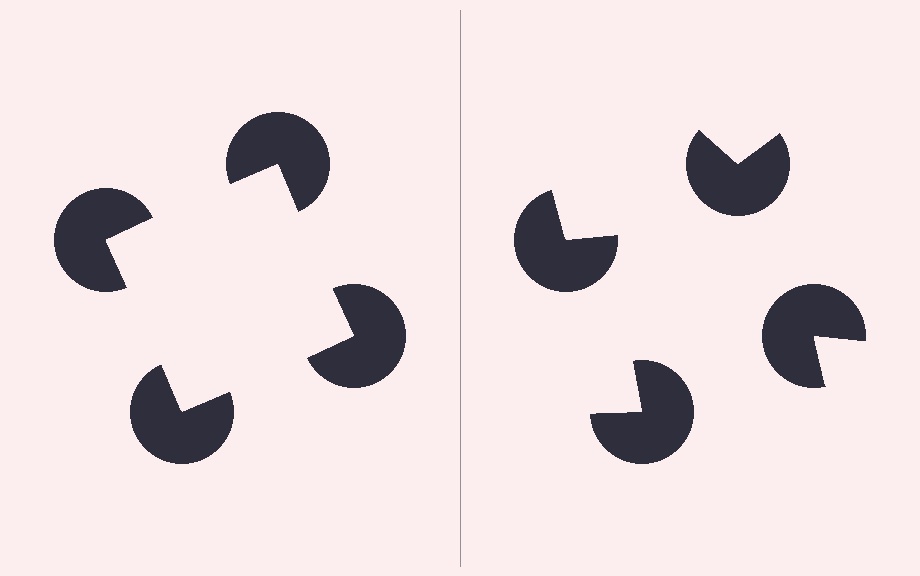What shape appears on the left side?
An illusory square.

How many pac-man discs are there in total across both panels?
8 — 4 on each side.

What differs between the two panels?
The pac-man discs are positioned identically on both sides; only the wedge orientations differ. On the left they align to a square; on the right they are misaligned.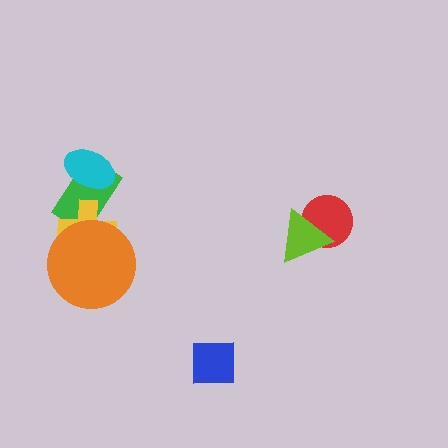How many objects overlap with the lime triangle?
1 object overlaps with the lime triangle.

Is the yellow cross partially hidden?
Yes, it is partially covered by another shape.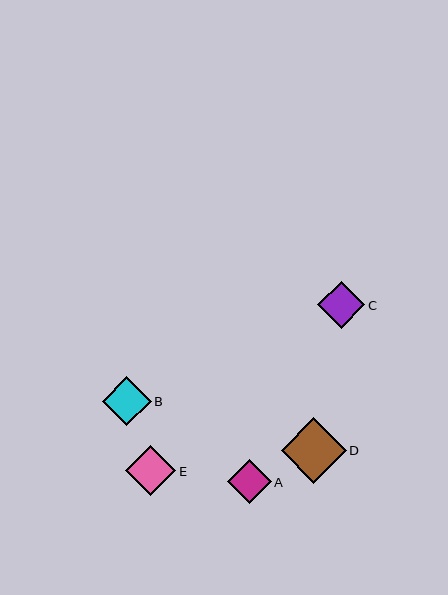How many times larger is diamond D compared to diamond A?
Diamond D is approximately 1.5 times the size of diamond A.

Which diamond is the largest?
Diamond D is the largest with a size of approximately 65 pixels.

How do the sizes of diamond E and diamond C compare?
Diamond E and diamond C are approximately the same size.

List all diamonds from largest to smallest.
From largest to smallest: D, E, B, C, A.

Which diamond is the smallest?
Diamond A is the smallest with a size of approximately 44 pixels.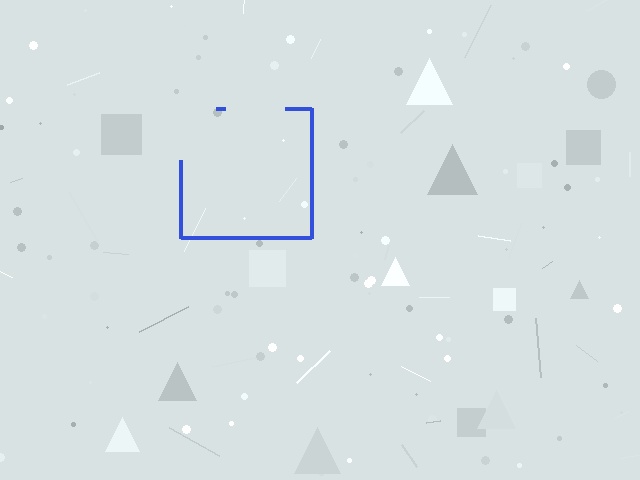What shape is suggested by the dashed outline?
The dashed outline suggests a square.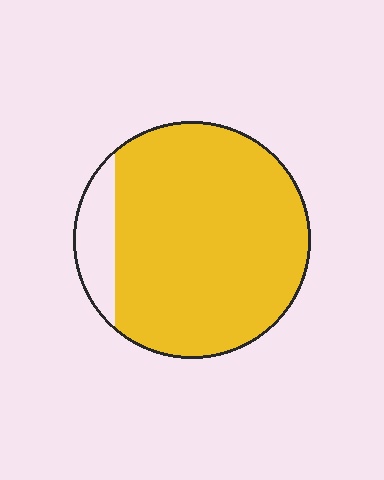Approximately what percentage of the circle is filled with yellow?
Approximately 90%.